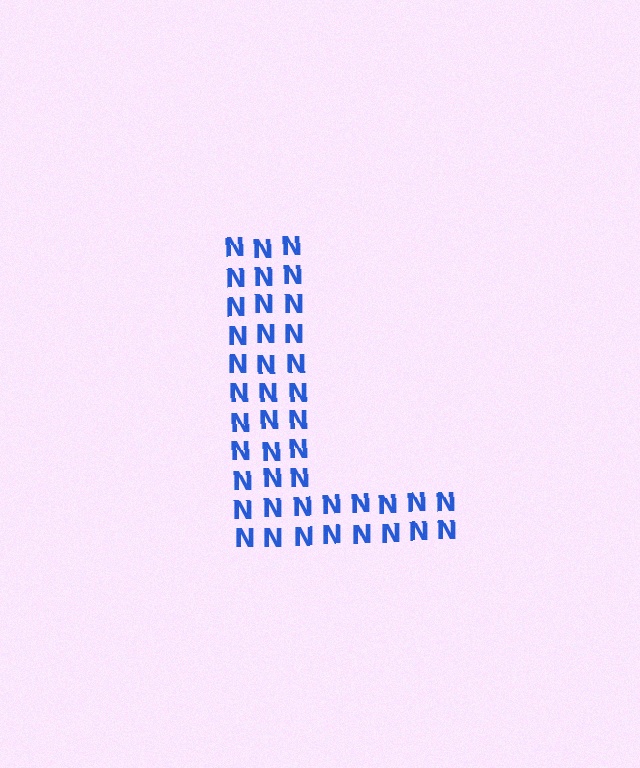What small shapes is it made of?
It is made of small letter N's.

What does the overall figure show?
The overall figure shows the letter L.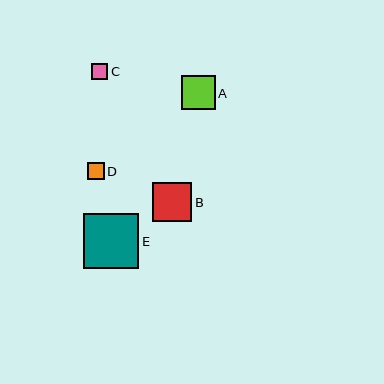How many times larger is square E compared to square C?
Square E is approximately 3.5 times the size of square C.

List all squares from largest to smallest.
From largest to smallest: E, B, A, D, C.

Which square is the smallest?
Square C is the smallest with a size of approximately 16 pixels.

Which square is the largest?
Square E is the largest with a size of approximately 55 pixels.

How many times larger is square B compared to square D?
Square B is approximately 2.3 times the size of square D.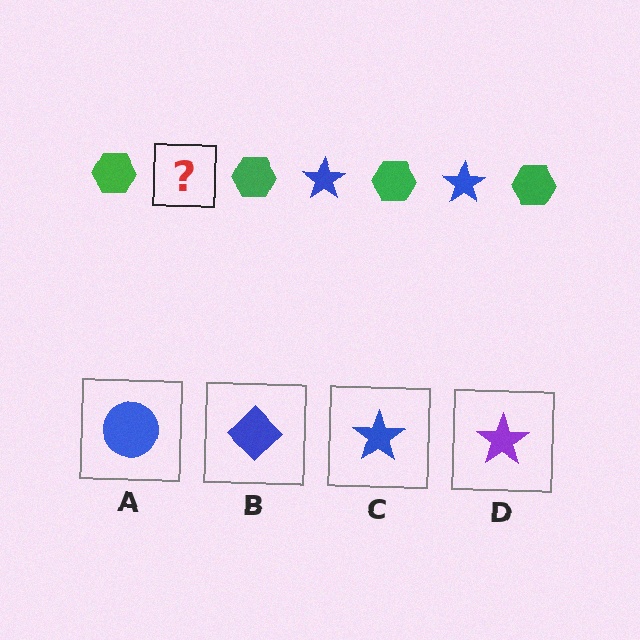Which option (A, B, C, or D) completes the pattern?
C.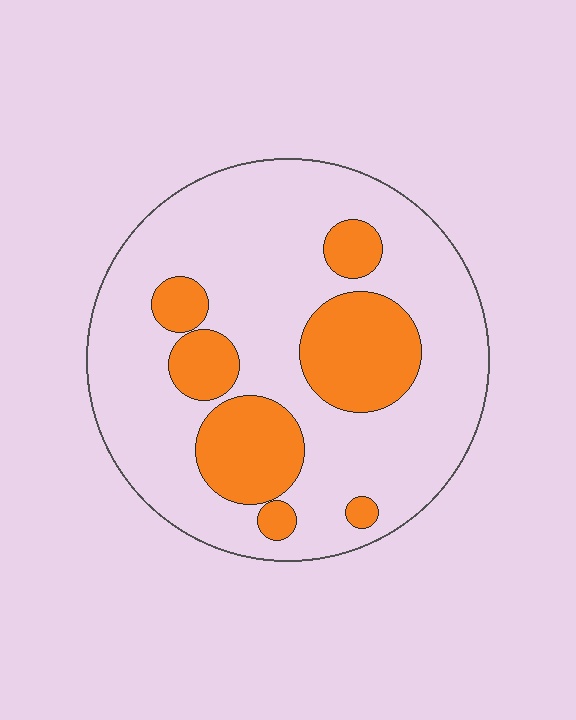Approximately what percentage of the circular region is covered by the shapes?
Approximately 25%.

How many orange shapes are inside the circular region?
7.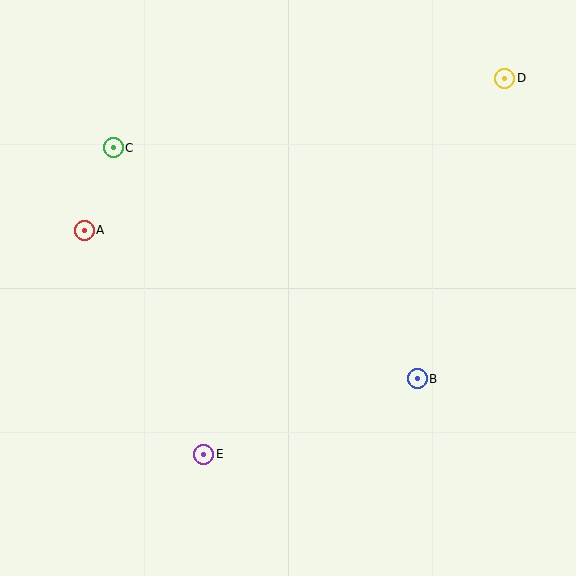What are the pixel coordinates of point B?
Point B is at (417, 379).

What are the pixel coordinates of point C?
Point C is at (113, 148).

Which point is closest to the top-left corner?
Point C is closest to the top-left corner.